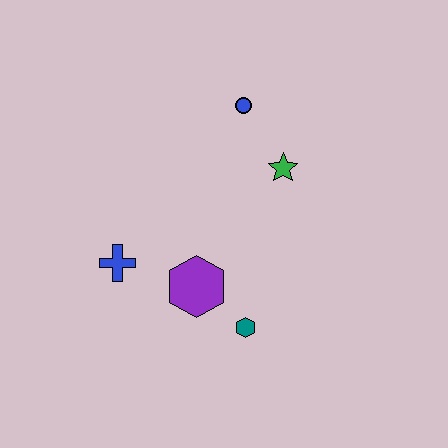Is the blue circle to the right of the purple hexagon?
Yes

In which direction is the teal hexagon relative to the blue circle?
The teal hexagon is below the blue circle.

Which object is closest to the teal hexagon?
The purple hexagon is closest to the teal hexagon.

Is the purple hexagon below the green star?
Yes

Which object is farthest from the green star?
The blue cross is farthest from the green star.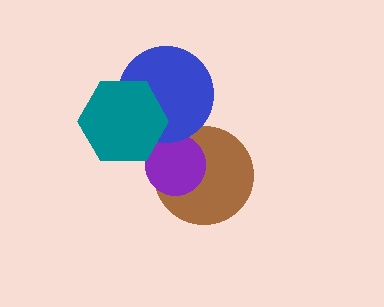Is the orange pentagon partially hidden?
Yes, it is partially covered by another shape.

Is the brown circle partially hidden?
Yes, it is partially covered by another shape.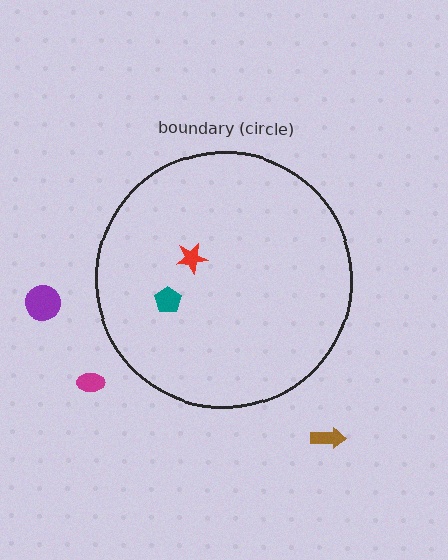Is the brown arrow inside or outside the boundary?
Outside.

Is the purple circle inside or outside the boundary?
Outside.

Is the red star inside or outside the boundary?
Inside.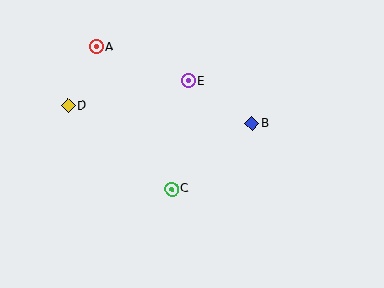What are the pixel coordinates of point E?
Point E is at (188, 81).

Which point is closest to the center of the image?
Point C at (171, 189) is closest to the center.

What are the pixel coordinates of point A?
Point A is at (96, 47).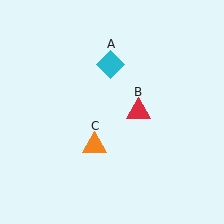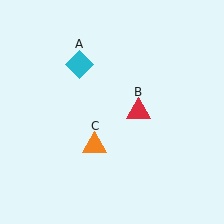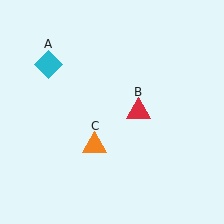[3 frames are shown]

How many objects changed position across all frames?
1 object changed position: cyan diamond (object A).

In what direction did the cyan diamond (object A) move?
The cyan diamond (object A) moved left.